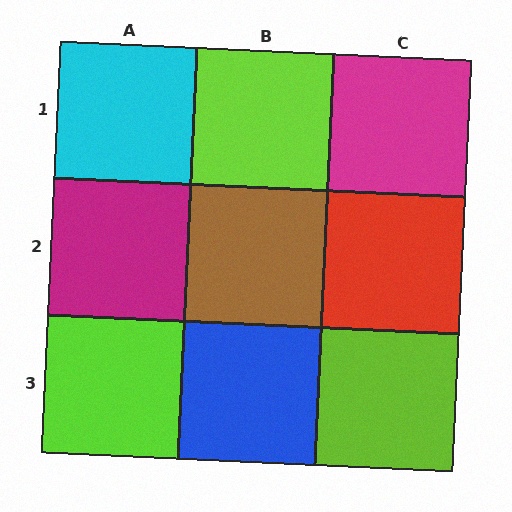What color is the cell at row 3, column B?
Blue.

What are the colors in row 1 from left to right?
Cyan, lime, magenta.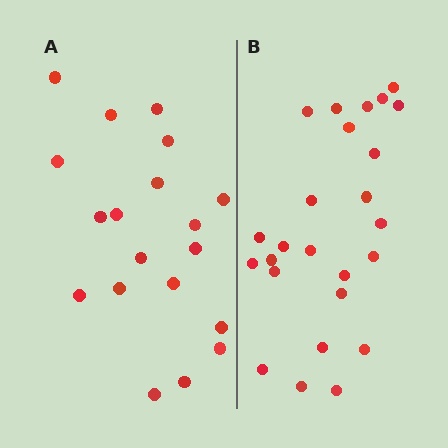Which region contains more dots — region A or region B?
Region B (the right region) has more dots.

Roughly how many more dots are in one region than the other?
Region B has about 6 more dots than region A.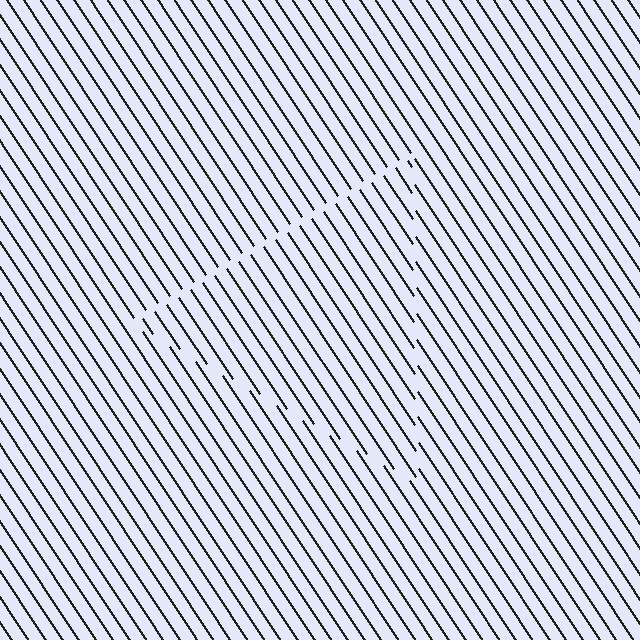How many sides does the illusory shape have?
3 sides — the line-ends trace a triangle.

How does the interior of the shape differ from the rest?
The interior of the shape contains the same grating, shifted by half a period — the contour is defined by the phase discontinuity where line-ends from the inner and outer gratings abut.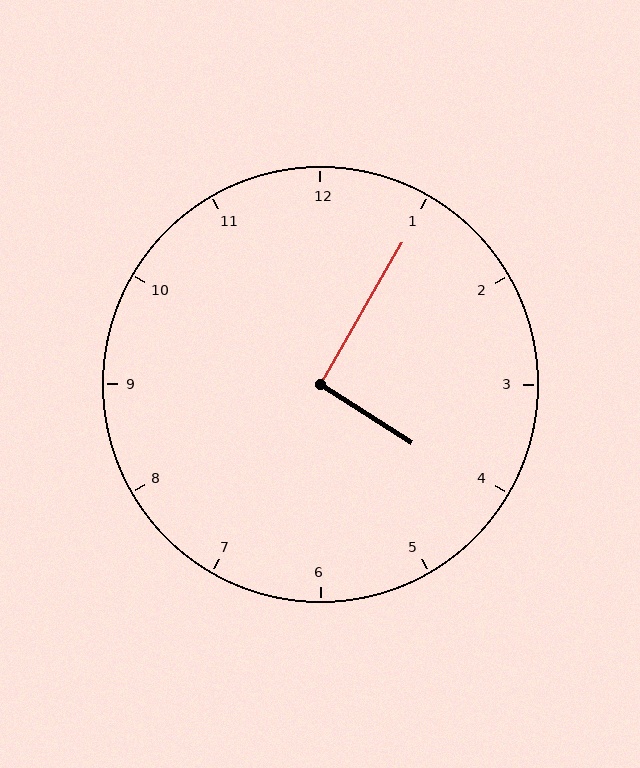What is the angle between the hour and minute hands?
Approximately 92 degrees.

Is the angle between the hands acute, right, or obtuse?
It is right.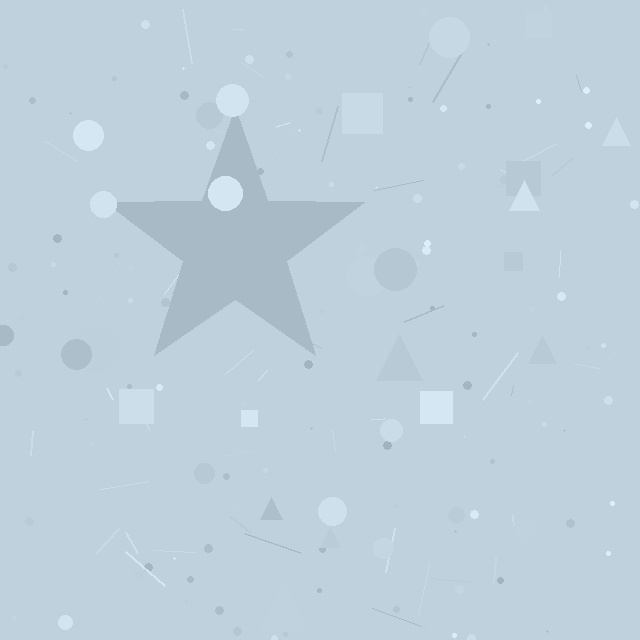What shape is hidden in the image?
A star is hidden in the image.